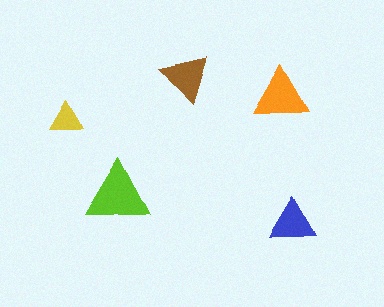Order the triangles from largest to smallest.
the lime one, the orange one, the brown one, the blue one, the yellow one.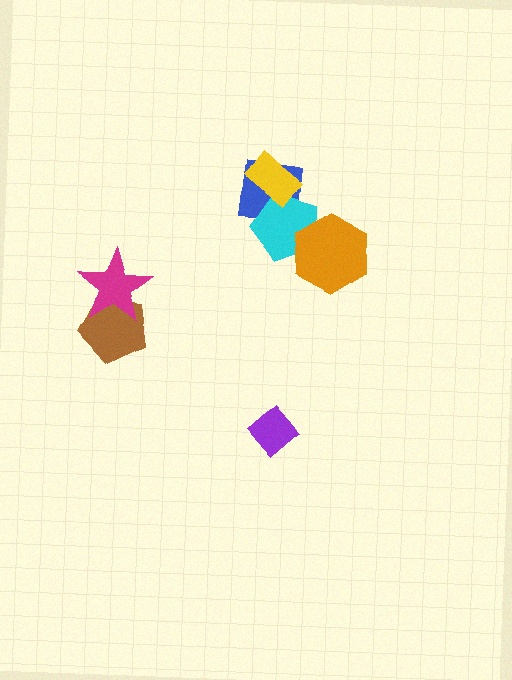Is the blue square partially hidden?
Yes, it is partially covered by another shape.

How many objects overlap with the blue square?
2 objects overlap with the blue square.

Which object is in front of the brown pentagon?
The magenta star is in front of the brown pentagon.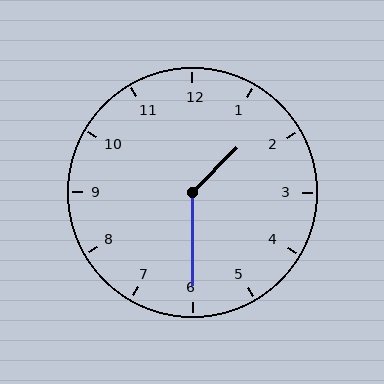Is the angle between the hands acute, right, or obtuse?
It is obtuse.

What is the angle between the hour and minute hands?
Approximately 135 degrees.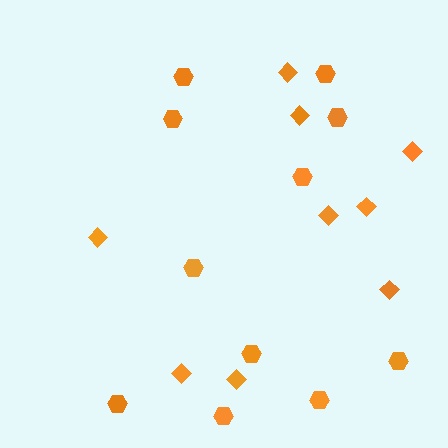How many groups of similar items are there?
There are 2 groups: one group of diamonds (9) and one group of hexagons (11).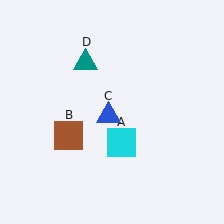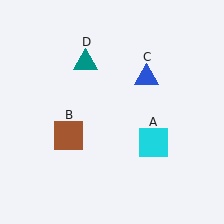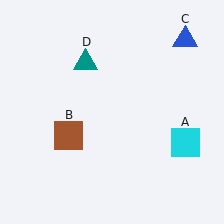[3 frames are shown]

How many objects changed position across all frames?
2 objects changed position: cyan square (object A), blue triangle (object C).